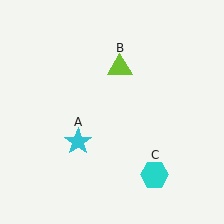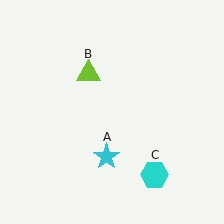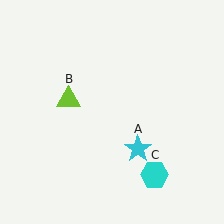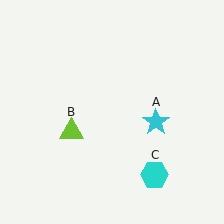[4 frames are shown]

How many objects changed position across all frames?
2 objects changed position: cyan star (object A), lime triangle (object B).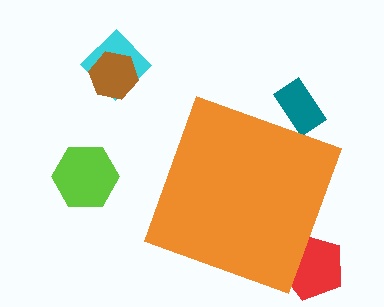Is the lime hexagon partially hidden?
No, the lime hexagon is fully visible.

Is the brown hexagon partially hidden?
No, the brown hexagon is fully visible.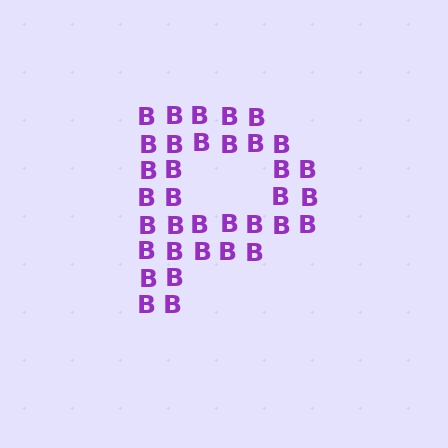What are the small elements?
The small elements are letter B's.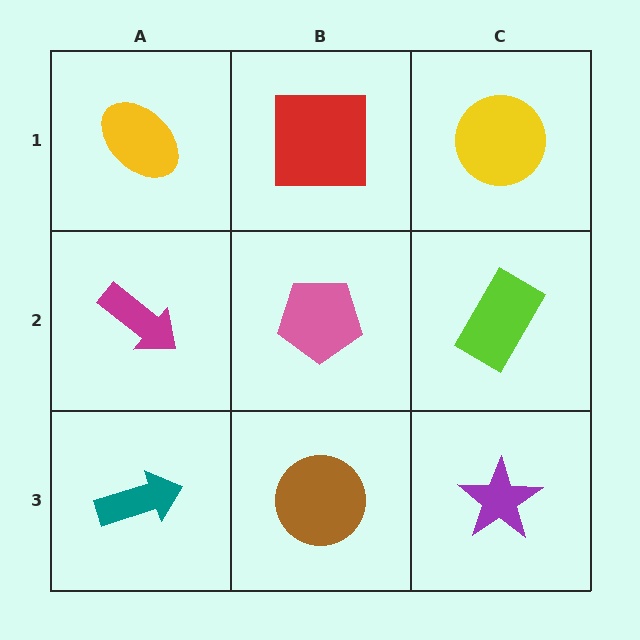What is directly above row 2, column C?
A yellow circle.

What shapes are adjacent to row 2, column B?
A red square (row 1, column B), a brown circle (row 3, column B), a magenta arrow (row 2, column A), a lime rectangle (row 2, column C).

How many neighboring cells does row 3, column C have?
2.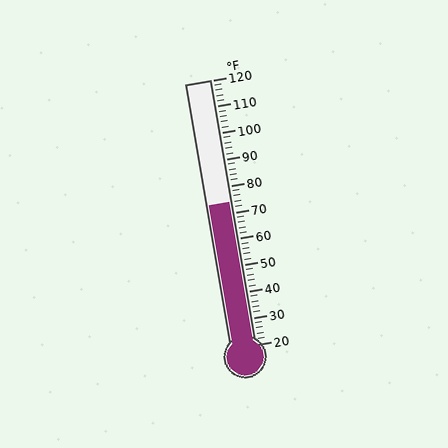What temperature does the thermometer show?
The thermometer shows approximately 74°F.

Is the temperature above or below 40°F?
The temperature is above 40°F.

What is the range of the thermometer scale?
The thermometer scale ranges from 20°F to 120°F.